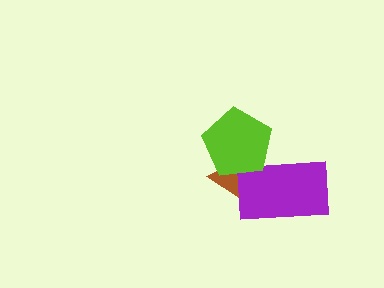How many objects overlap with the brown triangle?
2 objects overlap with the brown triangle.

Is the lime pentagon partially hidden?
No, no other shape covers it.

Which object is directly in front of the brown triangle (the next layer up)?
The purple rectangle is directly in front of the brown triangle.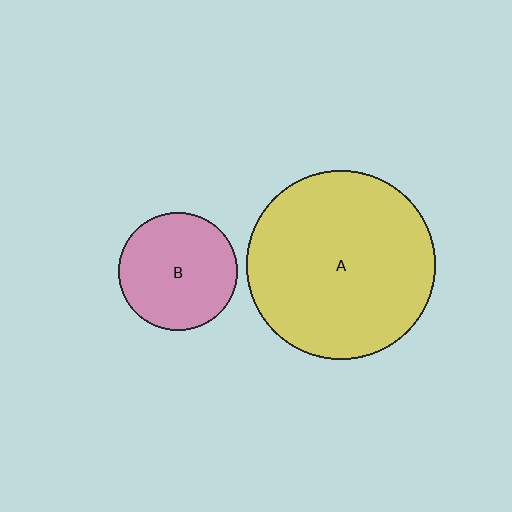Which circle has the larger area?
Circle A (yellow).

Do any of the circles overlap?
No, none of the circles overlap.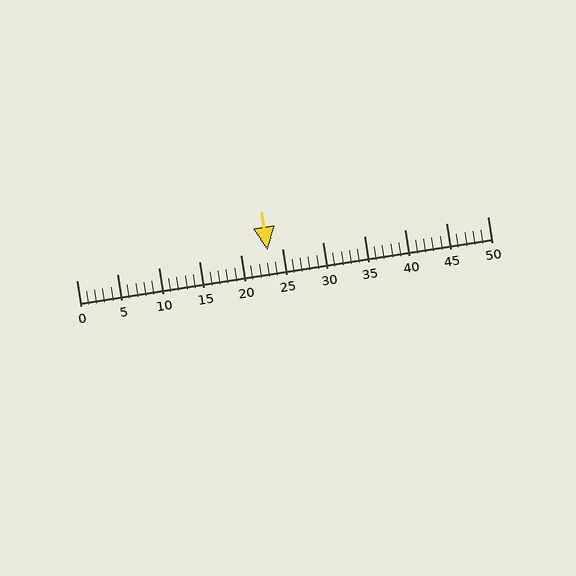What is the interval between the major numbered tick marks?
The major tick marks are spaced 5 units apart.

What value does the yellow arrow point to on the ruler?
The yellow arrow points to approximately 23.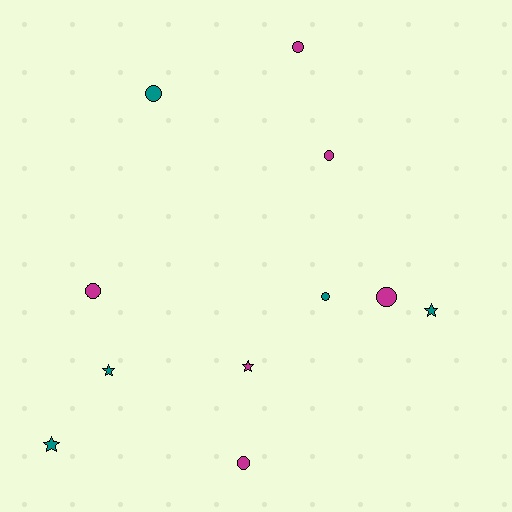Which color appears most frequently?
Magenta, with 6 objects.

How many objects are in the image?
There are 11 objects.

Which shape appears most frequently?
Circle, with 7 objects.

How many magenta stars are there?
There is 1 magenta star.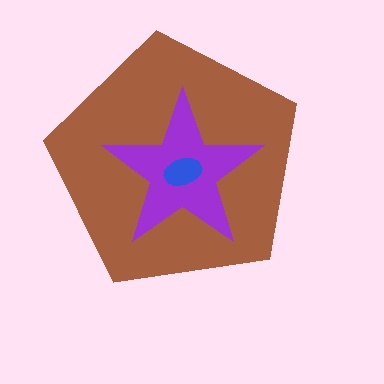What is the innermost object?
The blue ellipse.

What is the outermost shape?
The brown pentagon.